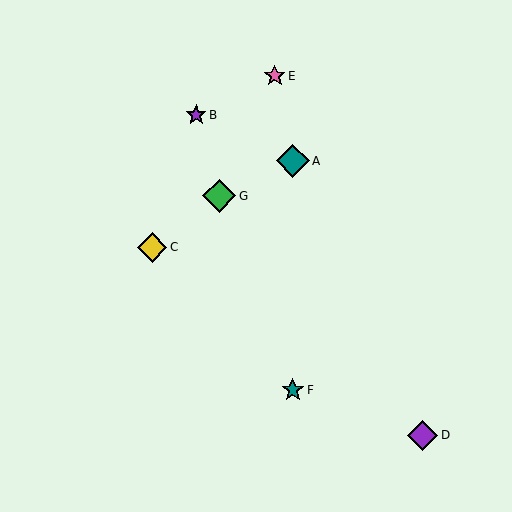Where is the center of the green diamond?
The center of the green diamond is at (219, 196).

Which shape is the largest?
The green diamond (labeled G) is the largest.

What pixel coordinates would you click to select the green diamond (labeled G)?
Click at (219, 196) to select the green diamond G.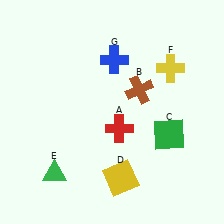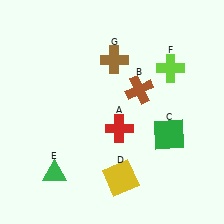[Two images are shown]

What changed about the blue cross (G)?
In Image 1, G is blue. In Image 2, it changed to brown.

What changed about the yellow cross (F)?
In Image 1, F is yellow. In Image 2, it changed to lime.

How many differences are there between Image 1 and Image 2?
There are 2 differences between the two images.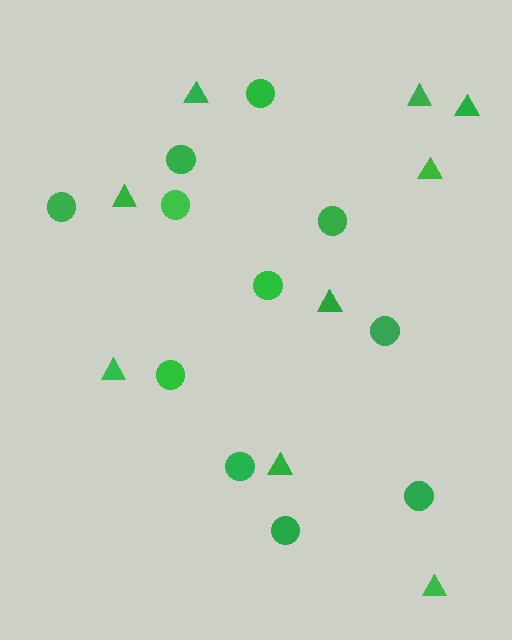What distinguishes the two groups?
There are 2 groups: one group of circles (11) and one group of triangles (9).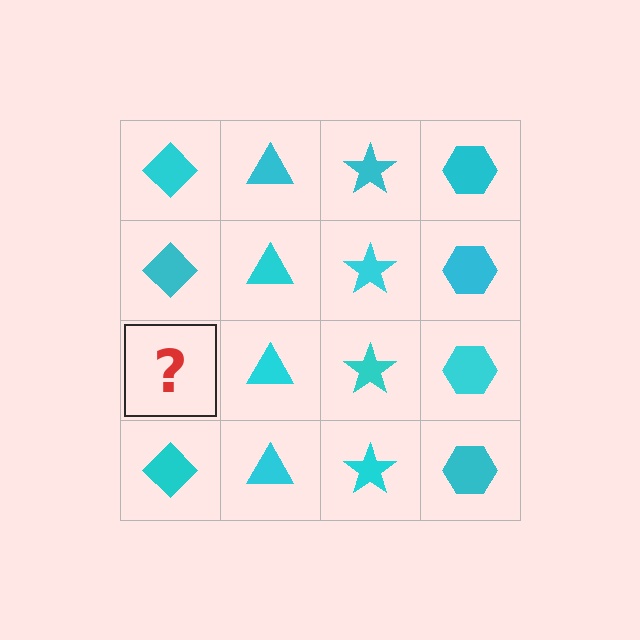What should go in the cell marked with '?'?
The missing cell should contain a cyan diamond.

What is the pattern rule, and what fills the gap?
The rule is that each column has a consistent shape. The gap should be filled with a cyan diamond.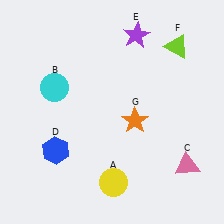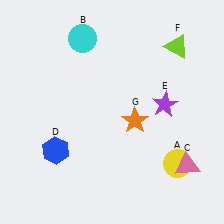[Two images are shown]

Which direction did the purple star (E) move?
The purple star (E) moved down.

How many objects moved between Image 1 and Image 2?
3 objects moved between the two images.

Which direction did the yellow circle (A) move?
The yellow circle (A) moved right.